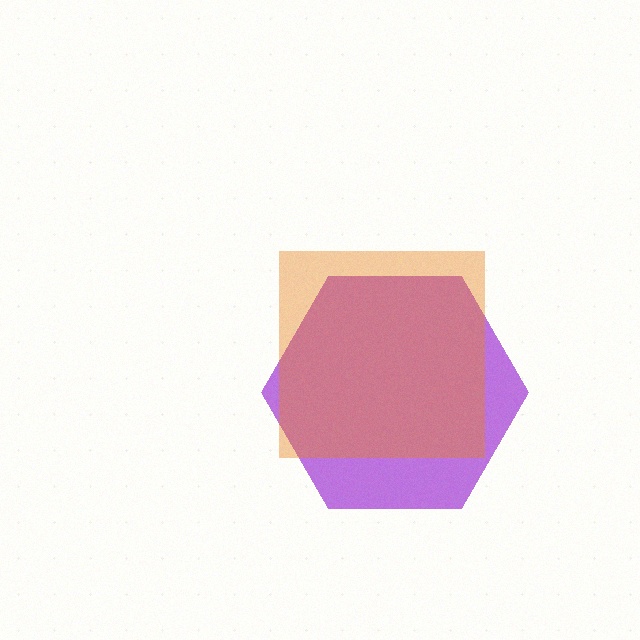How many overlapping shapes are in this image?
There are 2 overlapping shapes in the image.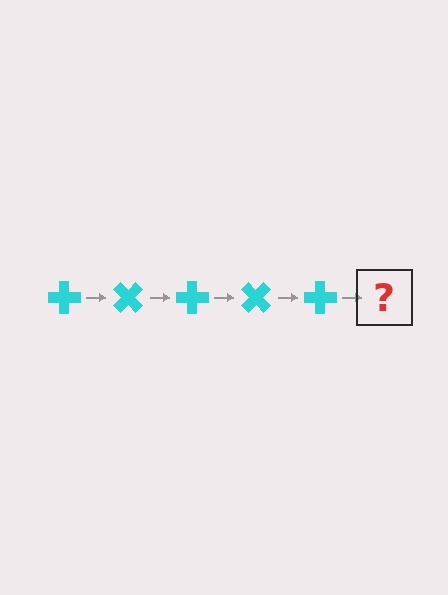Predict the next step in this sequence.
The next step is a cyan cross rotated 225 degrees.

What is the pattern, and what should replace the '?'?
The pattern is that the cross rotates 45 degrees each step. The '?' should be a cyan cross rotated 225 degrees.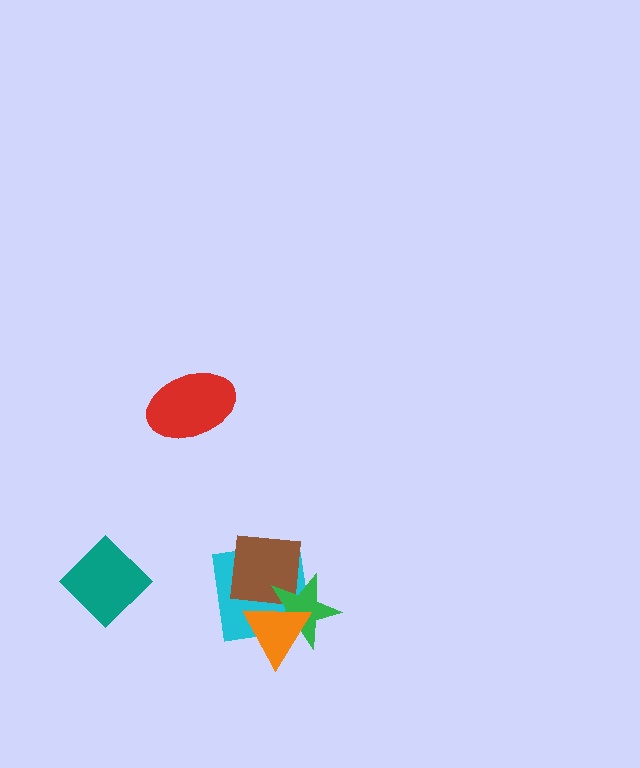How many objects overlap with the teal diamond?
0 objects overlap with the teal diamond.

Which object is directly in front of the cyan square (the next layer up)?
The brown square is directly in front of the cyan square.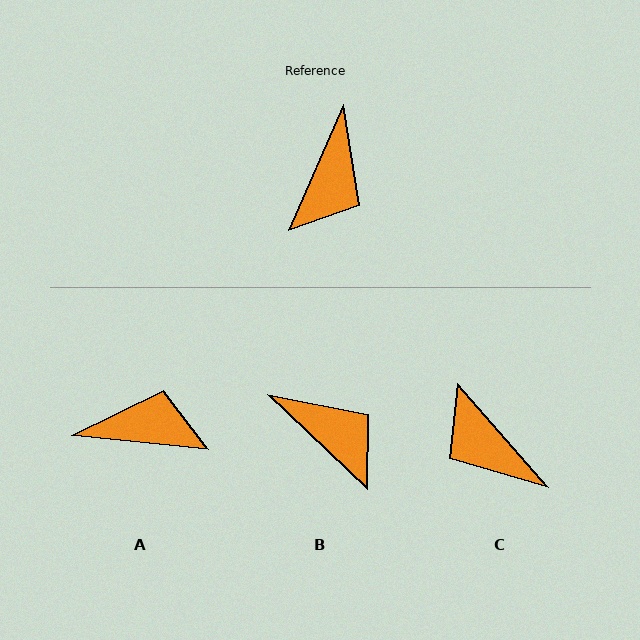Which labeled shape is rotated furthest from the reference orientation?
C, about 115 degrees away.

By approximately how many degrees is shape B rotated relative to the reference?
Approximately 70 degrees counter-clockwise.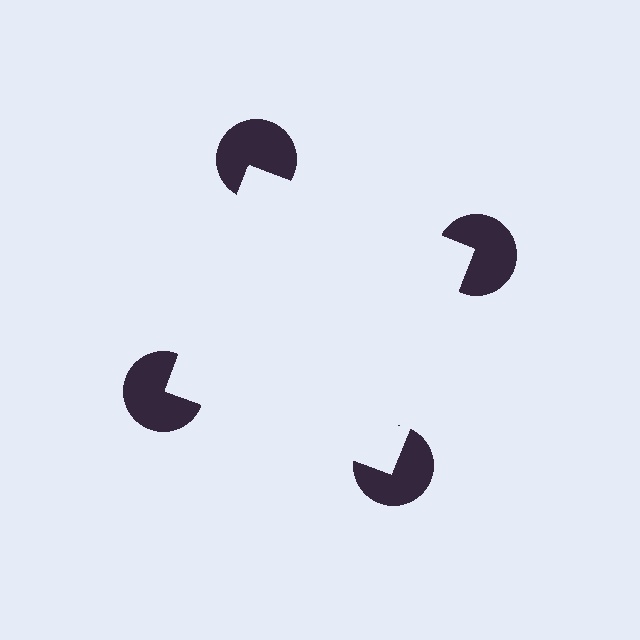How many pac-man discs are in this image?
There are 4 — one at each vertex of the illusory square.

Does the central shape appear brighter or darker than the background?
It typically appears slightly brighter than the background, even though no actual brightness change is drawn.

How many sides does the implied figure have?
4 sides.